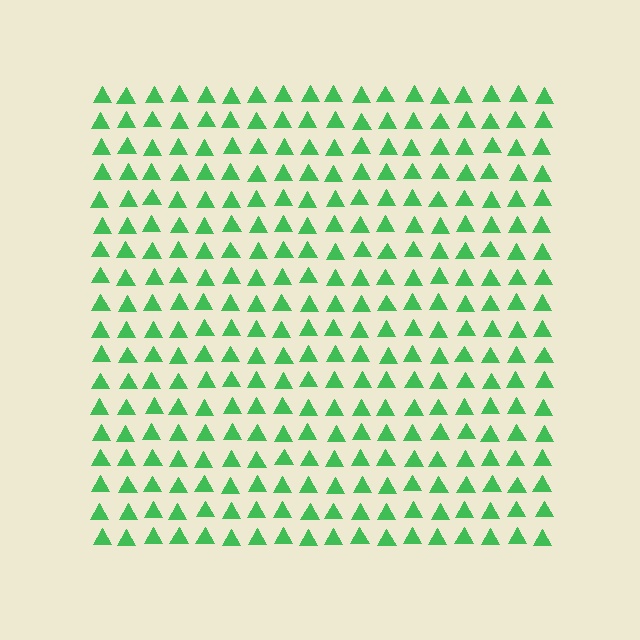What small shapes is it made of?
It is made of small triangles.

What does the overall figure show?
The overall figure shows a square.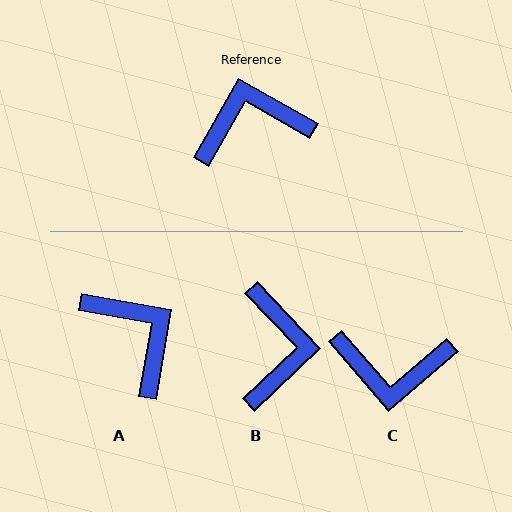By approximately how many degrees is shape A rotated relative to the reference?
Approximately 70 degrees clockwise.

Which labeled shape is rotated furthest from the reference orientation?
C, about 160 degrees away.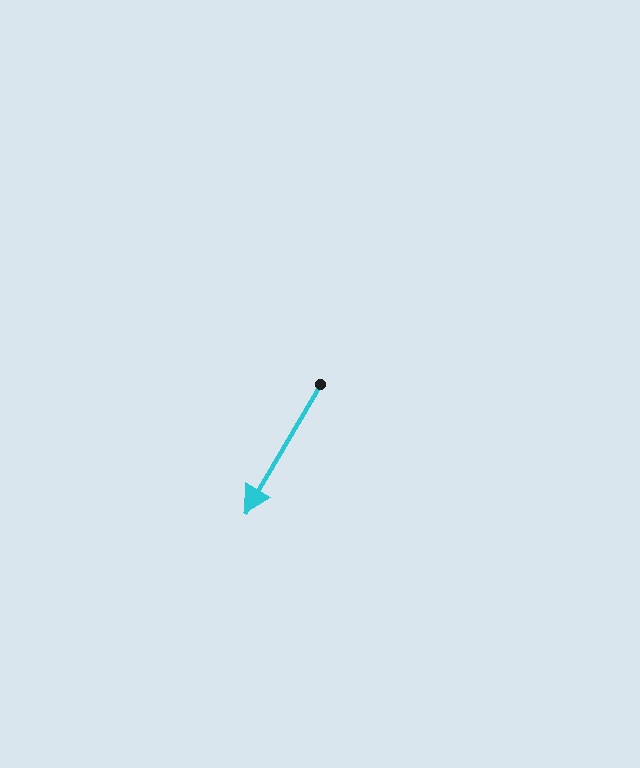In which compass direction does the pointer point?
Southwest.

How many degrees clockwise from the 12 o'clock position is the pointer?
Approximately 210 degrees.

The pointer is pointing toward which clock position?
Roughly 7 o'clock.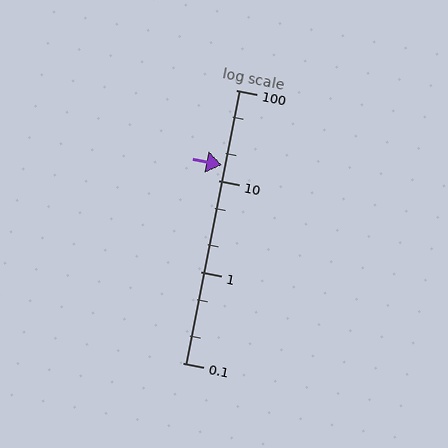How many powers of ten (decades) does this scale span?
The scale spans 3 decades, from 0.1 to 100.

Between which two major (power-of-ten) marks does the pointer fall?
The pointer is between 10 and 100.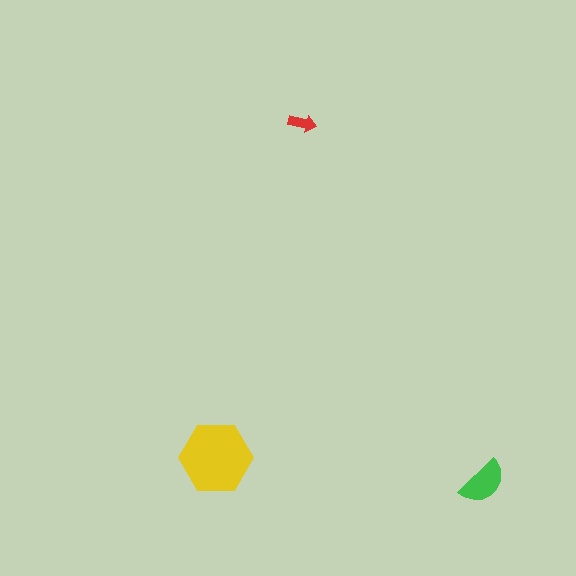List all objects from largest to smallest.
The yellow hexagon, the green semicircle, the red arrow.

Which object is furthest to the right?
The green semicircle is rightmost.